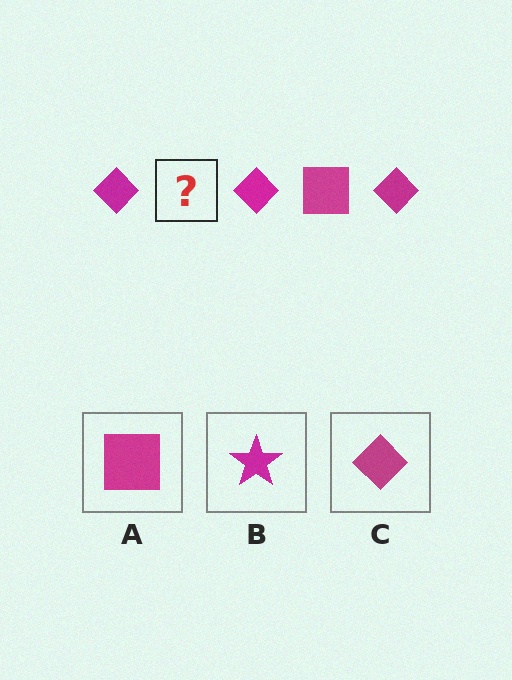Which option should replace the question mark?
Option A.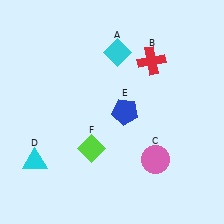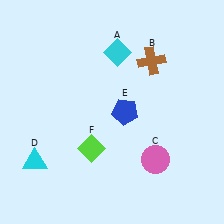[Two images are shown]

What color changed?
The cross (B) changed from red in Image 1 to brown in Image 2.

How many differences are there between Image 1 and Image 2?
There is 1 difference between the two images.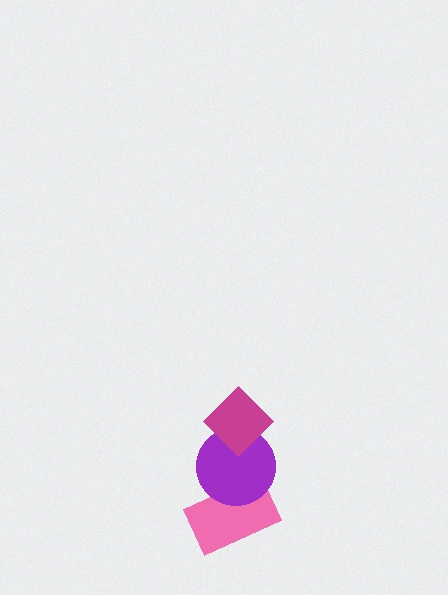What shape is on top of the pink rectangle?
The purple circle is on top of the pink rectangle.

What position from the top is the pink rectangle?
The pink rectangle is 3rd from the top.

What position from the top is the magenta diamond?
The magenta diamond is 1st from the top.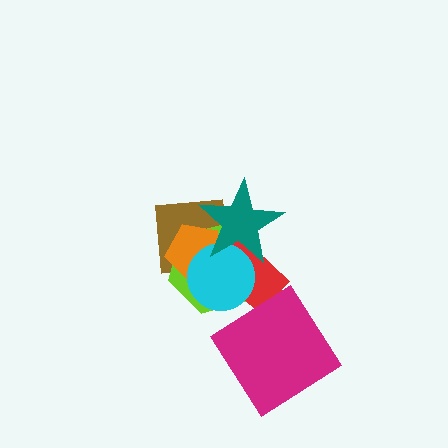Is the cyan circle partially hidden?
Yes, it is partially covered by another shape.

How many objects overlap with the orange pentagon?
5 objects overlap with the orange pentagon.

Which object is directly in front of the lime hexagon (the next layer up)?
The red rectangle is directly in front of the lime hexagon.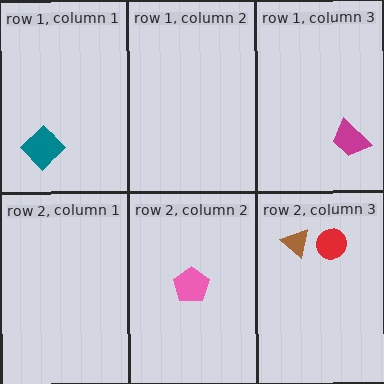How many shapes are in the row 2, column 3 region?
2.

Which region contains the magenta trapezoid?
The row 1, column 3 region.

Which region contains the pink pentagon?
The row 2, column 2 region.